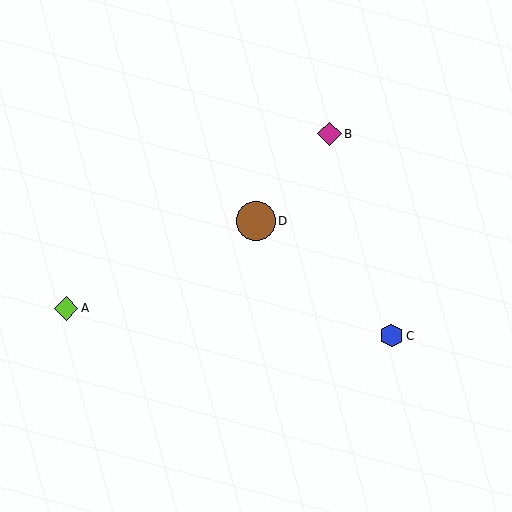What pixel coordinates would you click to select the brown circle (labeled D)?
Click at (256, 221) to select the brown circle D.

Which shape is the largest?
The brown circle (labeled D) is the largest.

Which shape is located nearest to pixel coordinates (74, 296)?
The lime diamond (labeled A) at (66, 308) is nearest to that location.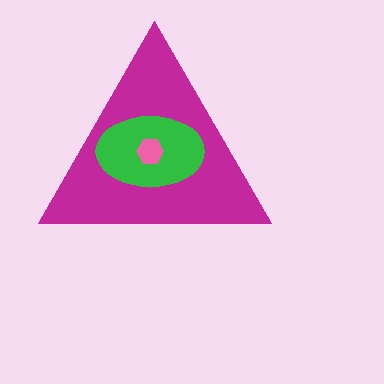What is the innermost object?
The pink hexagon.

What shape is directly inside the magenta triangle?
The green ellipse.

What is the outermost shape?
The magenta triangle.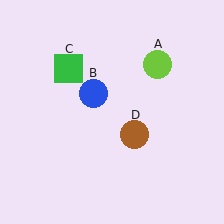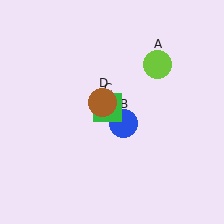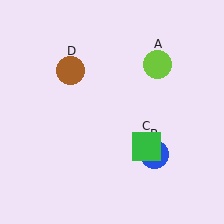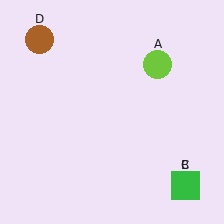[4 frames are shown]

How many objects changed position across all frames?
3 objects changed position: blue circle (object B), green square (object C), brown circle (object D).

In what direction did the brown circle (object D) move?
The brown circle (object D) moved up and to the left.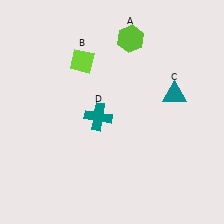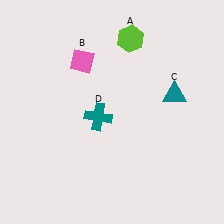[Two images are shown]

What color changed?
The diamond (B) changed from lime in Image 1 to pink in Image 2.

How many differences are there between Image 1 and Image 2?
There is 1 difference between the two images.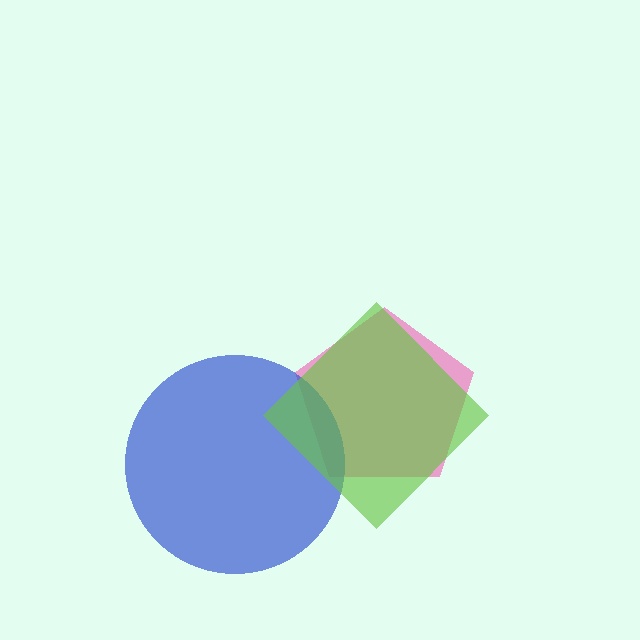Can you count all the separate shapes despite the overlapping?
Yes, there are 3 separate shapes.